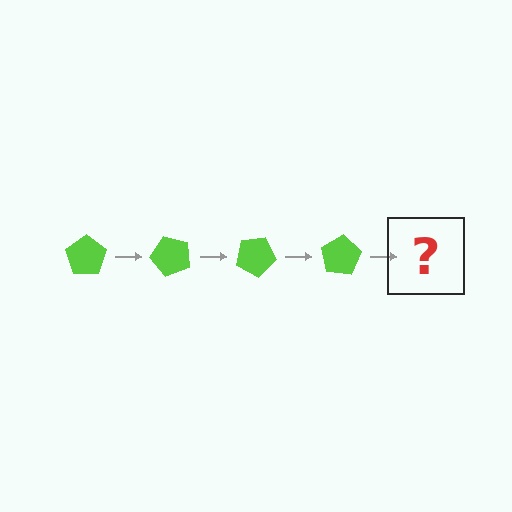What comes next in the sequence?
The next element should be a lime pentagon rotated 200 degrees.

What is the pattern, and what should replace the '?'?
The pattern is that the pentagon rotates 50 degrees each step. The '?' should be a lime pentagon rotated 200 degrees.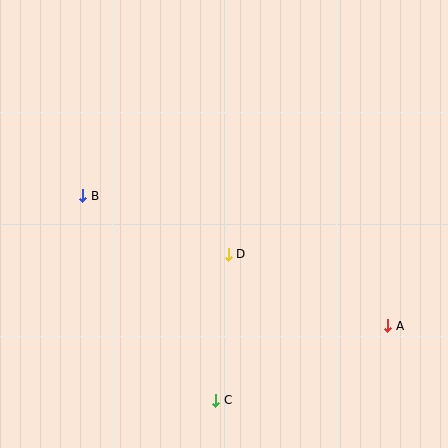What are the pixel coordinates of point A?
Point A is at (388, 326).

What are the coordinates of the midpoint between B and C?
The midpoint between B and C is at (149, 298).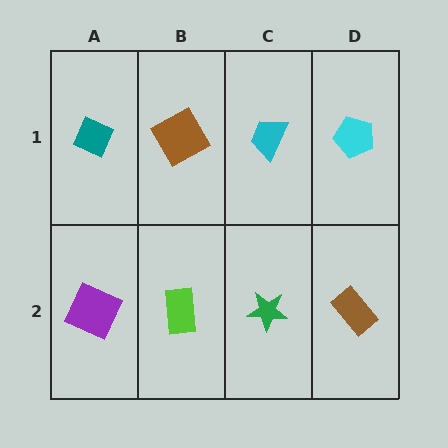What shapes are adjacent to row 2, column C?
A cyan trapezoid (row 1, column C), a lime rectangle (row 2, column B), a brown rectangle (row 2, column D).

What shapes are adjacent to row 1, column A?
A purple square (row 2, column A), a brown square (row 1, column B).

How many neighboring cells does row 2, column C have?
3.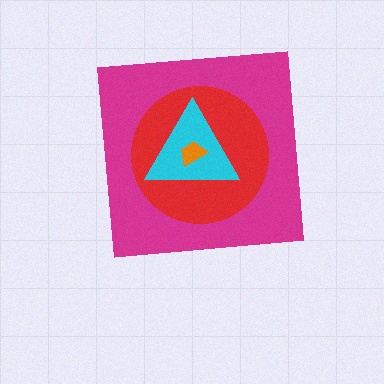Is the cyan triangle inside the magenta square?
Yes.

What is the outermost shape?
The magenta square.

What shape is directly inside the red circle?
The cyan triangle.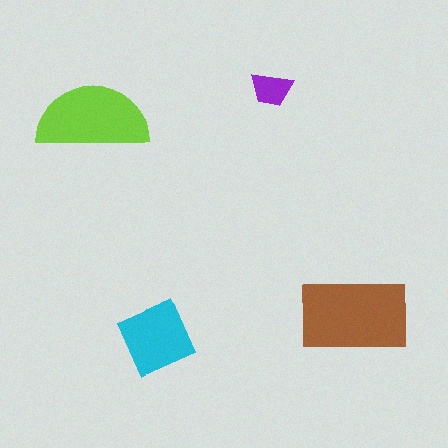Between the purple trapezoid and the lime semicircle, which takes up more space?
The lime semicircle.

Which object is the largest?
The brown rectangle.